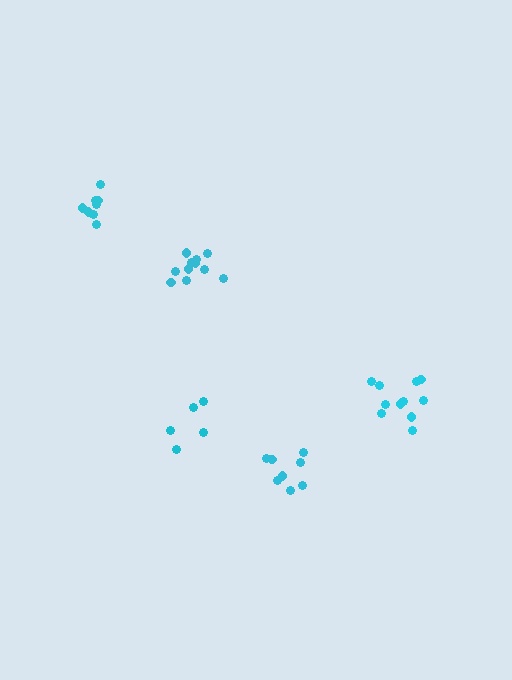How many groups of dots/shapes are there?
There are 5 groups.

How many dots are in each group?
Group 1: 5 dots, Group 2: 11 dots, Group 3: 8 dots, Group 4: 11 dots, Group 5: 8 dots (43 total).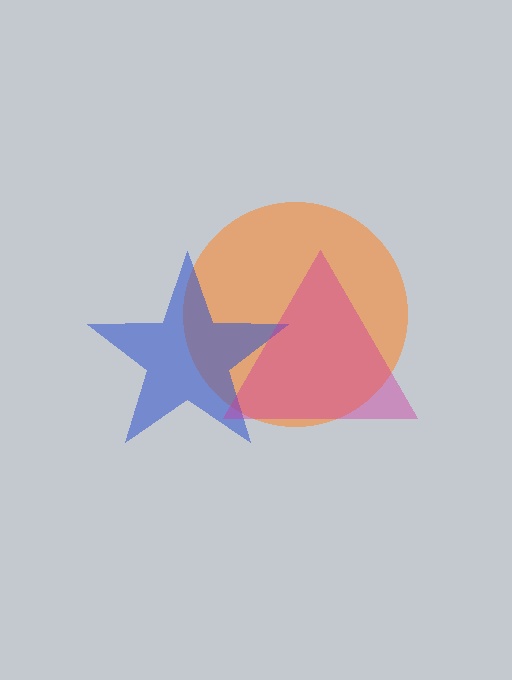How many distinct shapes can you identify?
There are 3 distinct shapes: an orange circle, a blue star, a magenta triangle.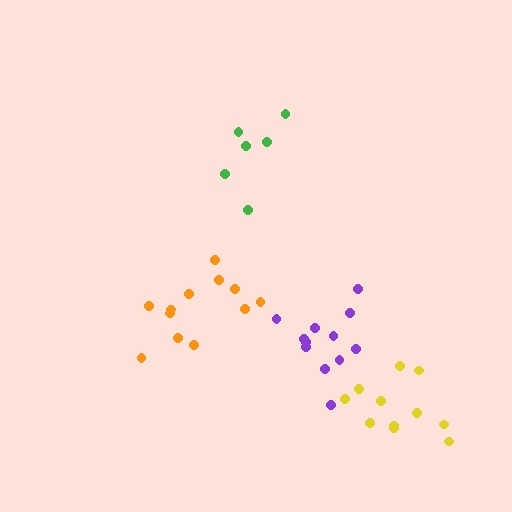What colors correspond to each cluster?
The clusters are colored: purple, yellow, green, orange.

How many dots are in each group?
Group 1: 12 dots, Group 2: 11 dots, Group 3: 6 dots, Group 4: 12 dots (41 total).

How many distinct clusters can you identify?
There are 4 distinct clusters.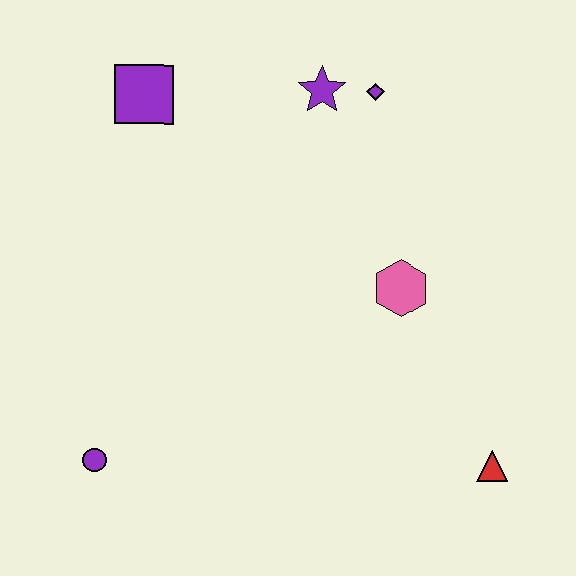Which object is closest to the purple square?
The purple star is closest to the purple square.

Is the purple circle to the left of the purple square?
Yes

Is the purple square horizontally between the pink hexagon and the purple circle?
Yes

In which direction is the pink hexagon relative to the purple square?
The pink hexagon is to the right of the purple square.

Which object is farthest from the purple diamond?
The purple circle is farthest from the purple diamond.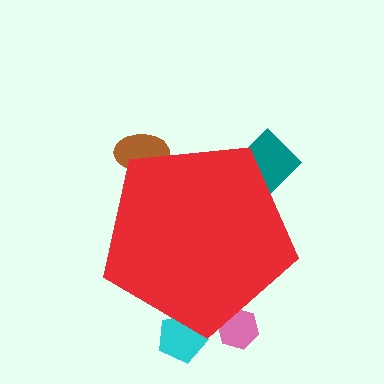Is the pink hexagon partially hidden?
Yes, the pink hexagon is partially hidden behind the red pentagon.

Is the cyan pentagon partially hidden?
Yes, the cyan pentagon is partially hidden behind the red pentagon.